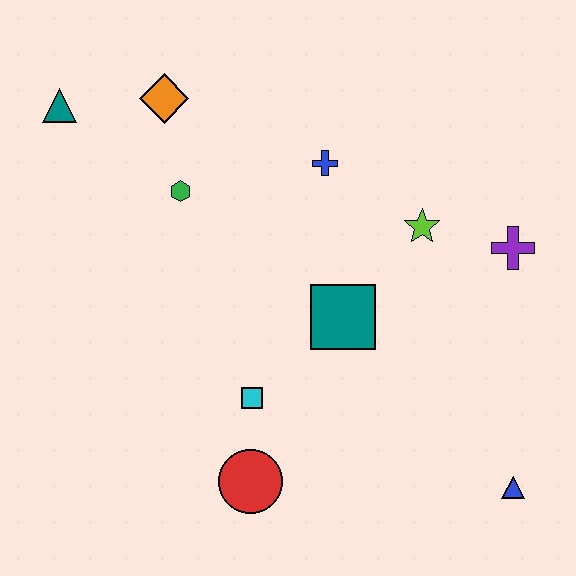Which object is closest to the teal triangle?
The orange diamond is closest to the teal triangle.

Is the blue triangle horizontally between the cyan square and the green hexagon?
No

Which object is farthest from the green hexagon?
The blue triangle is farthest from the green hexagon.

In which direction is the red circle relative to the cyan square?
The red circle is below the cyan square.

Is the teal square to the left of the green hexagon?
No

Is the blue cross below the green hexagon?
No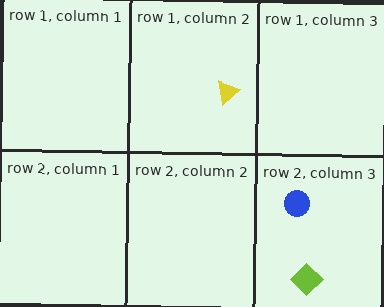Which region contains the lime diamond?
The row 2, column 3 region.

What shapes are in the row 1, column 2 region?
The yellow triangle.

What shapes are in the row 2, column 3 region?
The lime diamond, the blue circle.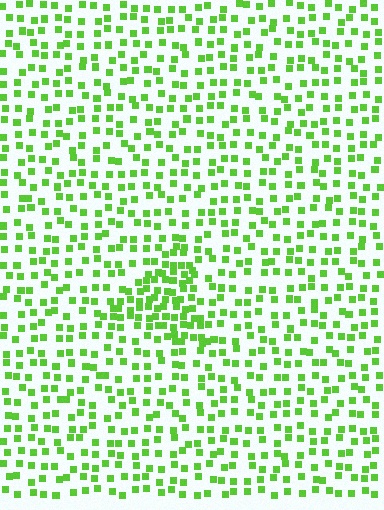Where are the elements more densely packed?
The elements are more densely packed inside the triangle boundary.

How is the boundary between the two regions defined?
The boundary is defined by a change in element density (approximately 2.0x ratio). All elements are the same color, size, and shape.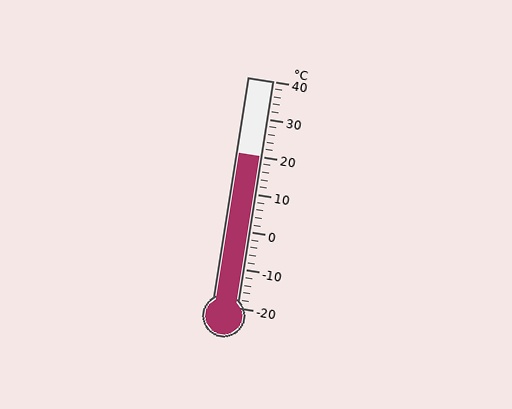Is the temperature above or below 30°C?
The temperature is below 30°C.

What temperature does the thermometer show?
The thermometer shows approximately 20°C.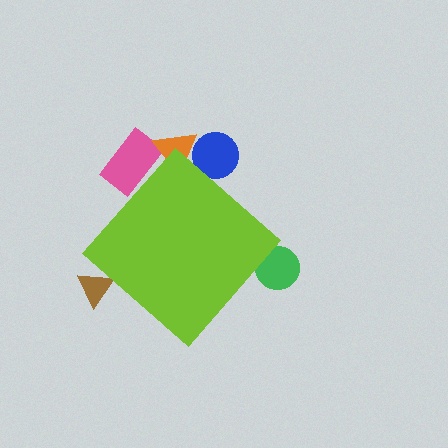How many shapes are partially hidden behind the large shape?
5 shapes are partially hidden.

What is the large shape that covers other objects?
A lime diamond.